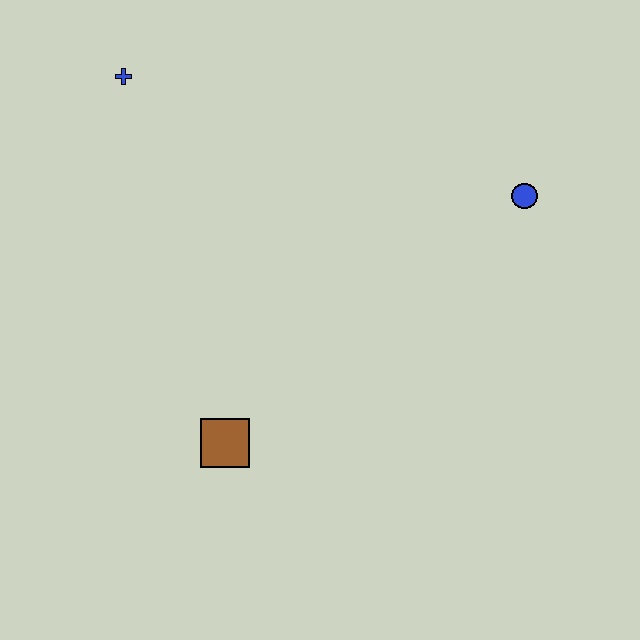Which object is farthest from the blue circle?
The blue cross is farthest from the blue circle.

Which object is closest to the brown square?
The blue cross is closest to the brown square.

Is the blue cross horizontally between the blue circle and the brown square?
No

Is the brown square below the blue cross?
Yes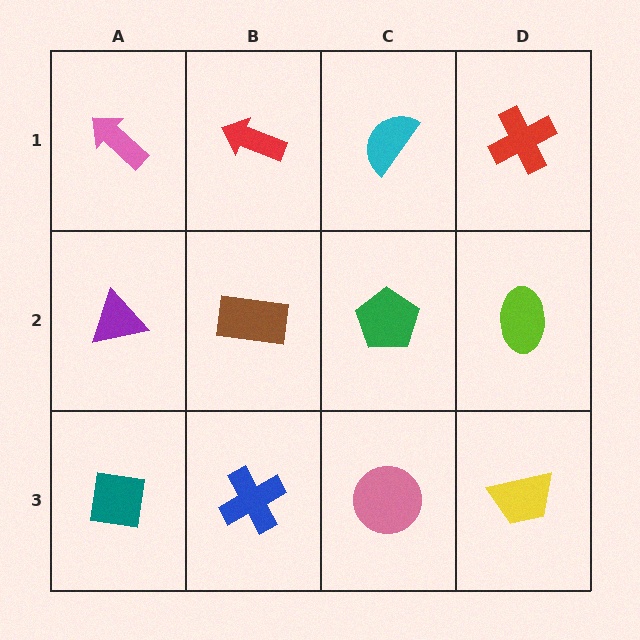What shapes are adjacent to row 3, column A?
A purple triangle (row 2, column A), a blue cross (row 3, column B).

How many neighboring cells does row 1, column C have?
3.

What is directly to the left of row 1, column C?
A red arrow.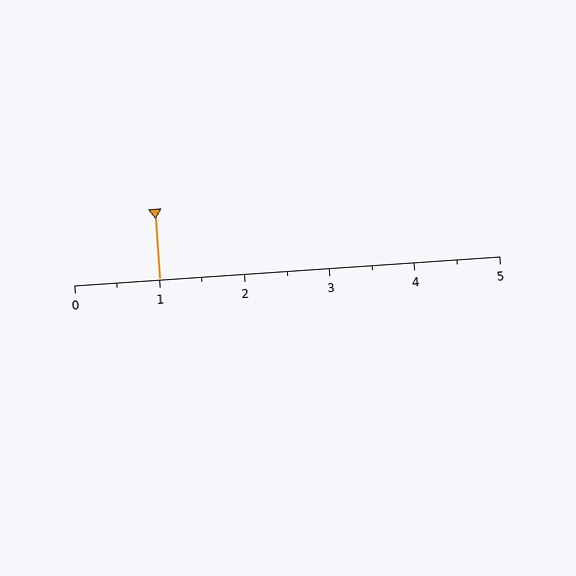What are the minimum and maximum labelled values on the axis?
The axis runs from 0 to 5.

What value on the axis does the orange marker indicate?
The marker indicates approximately 1.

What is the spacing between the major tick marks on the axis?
The major ticks are spaced 1 apart.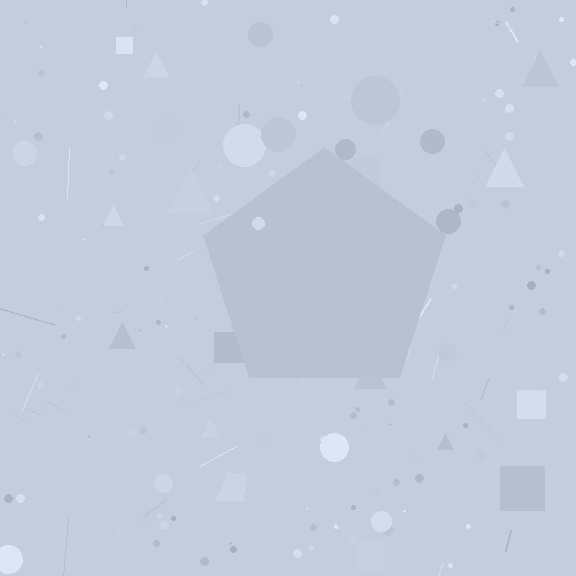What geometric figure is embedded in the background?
A pentagon is embedded in the background.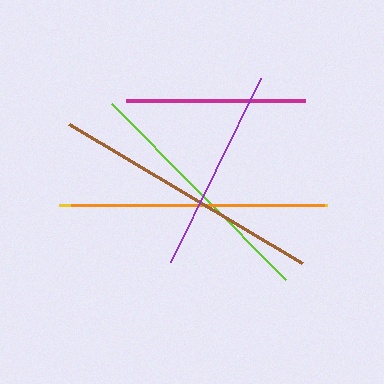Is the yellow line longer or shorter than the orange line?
The yellow line is longer than the orange line.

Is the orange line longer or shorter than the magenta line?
The orange line is longer than the magenta line.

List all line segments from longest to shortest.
From longest to shortest: brown, yellow, orange, lime, purple, magenta.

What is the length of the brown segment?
The brown segment is approximately 271 pixels long.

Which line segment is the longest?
The brown line is the longest at approximately 271 pixels.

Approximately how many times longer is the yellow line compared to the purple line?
The yellow line is approximately 1.3 times the length of the purple line.